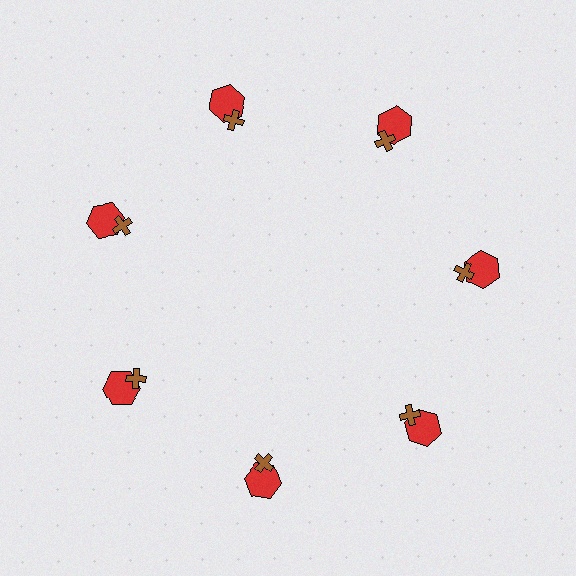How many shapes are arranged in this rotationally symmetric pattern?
There are 14 shapes, arranged in 7 groups of 2.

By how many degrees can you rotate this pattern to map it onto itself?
The pattern maps onto itself every 51 degrees of rotation.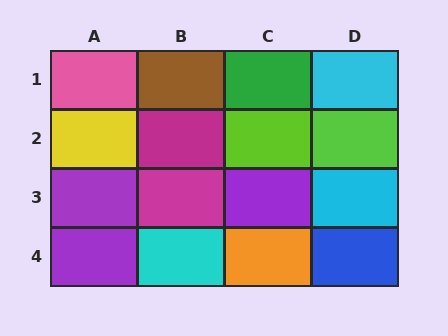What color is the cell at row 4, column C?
Orange.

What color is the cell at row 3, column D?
Cyan.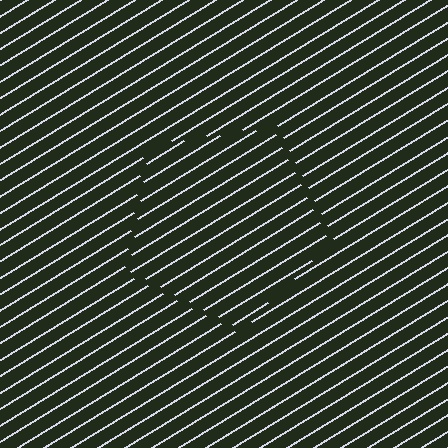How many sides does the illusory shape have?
5 sides — the line-ends trace a pentagon.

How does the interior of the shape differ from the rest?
The interior of the shape contains the same grating, shifted by half a period — the contour is defined by the phase discontinuity where line-ends from the inner and outer gratings abut.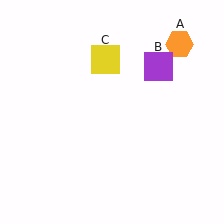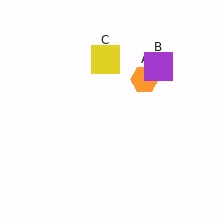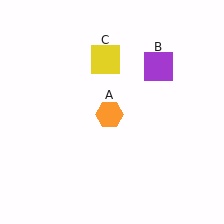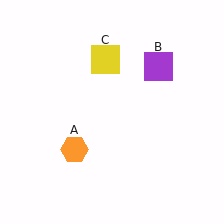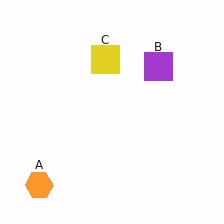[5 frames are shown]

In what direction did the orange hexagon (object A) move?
The orange hexagon (object A) moved down and to the left.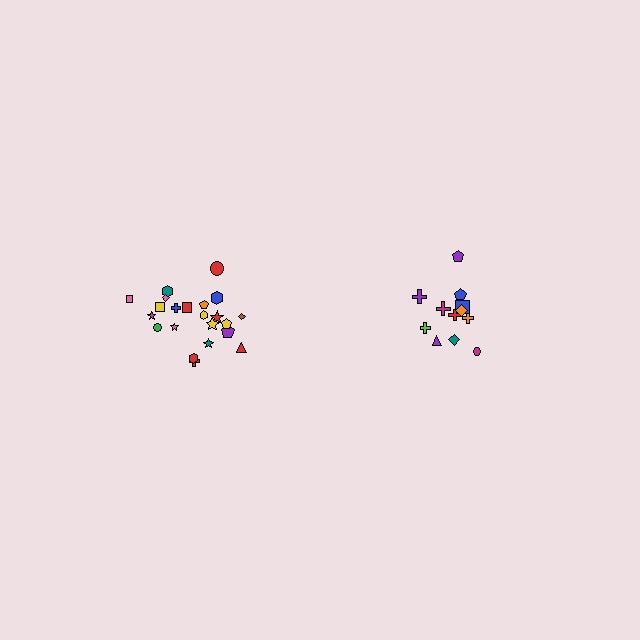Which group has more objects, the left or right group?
The left group.